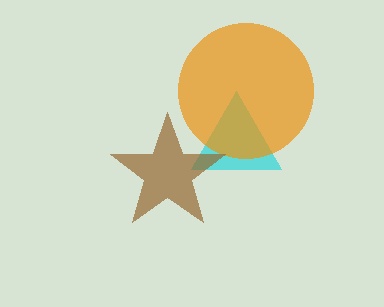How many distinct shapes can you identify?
There are 3 distinct shapes: a cyan triangle, an orange circle, a brown star.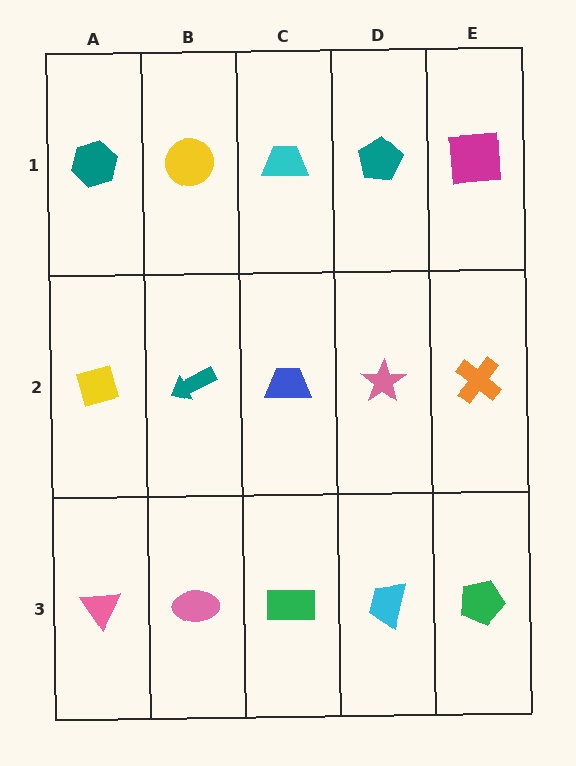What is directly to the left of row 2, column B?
A yellow diamond.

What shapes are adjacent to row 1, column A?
A yellow diamond (row 2, column A), a yellow circle (row 1, column B).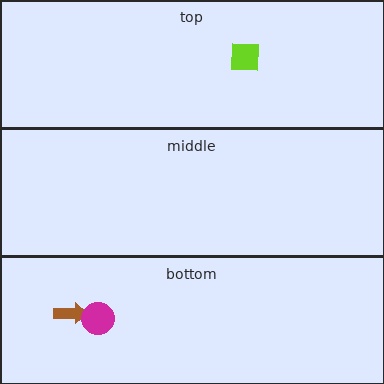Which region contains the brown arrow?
The bottom region.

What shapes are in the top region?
The lime square.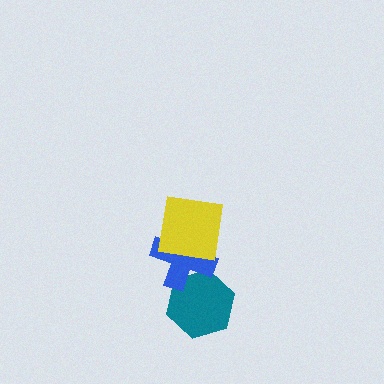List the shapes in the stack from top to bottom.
From top to bottom: the yellow square, the blue cross, the teal hexagon.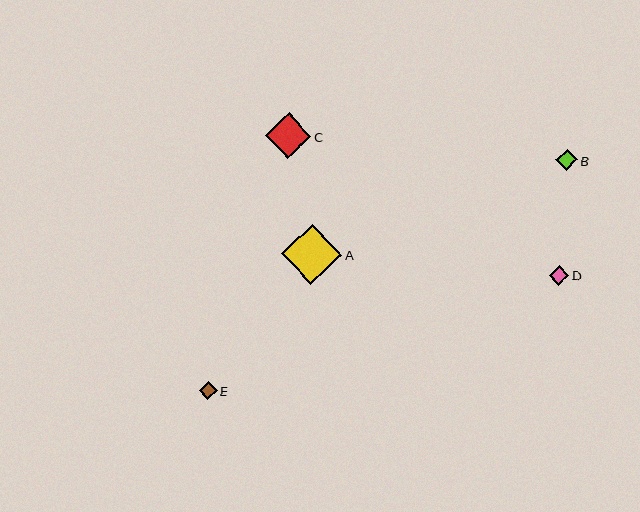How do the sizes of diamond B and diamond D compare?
Diamond B and diamond D are approximately the same size.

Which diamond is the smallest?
Diamond E is the smallest with a size of approximately 18 pixels.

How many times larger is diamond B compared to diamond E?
Diamond B is approximately 1.2 times the size of diamond E.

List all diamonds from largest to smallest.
From largest to smallest: A, C, B, D, E.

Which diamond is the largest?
Diamond A is the largest with a size of approximately 60 pixels.